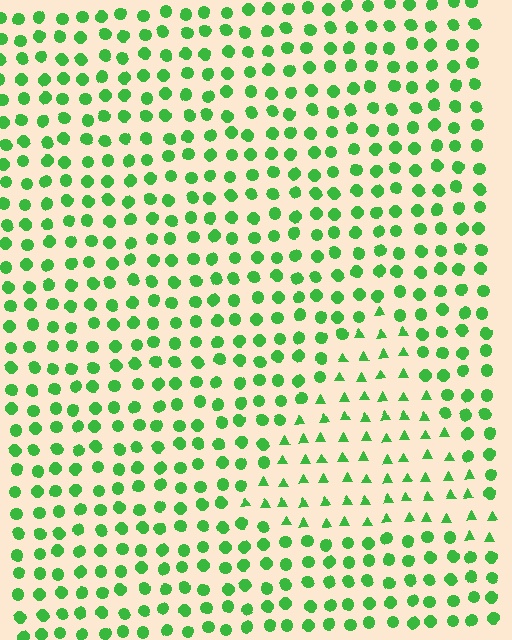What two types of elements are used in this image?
The image uses triangles inside the triangle region and circles outside it.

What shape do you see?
I see a triangle.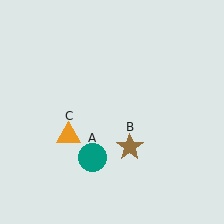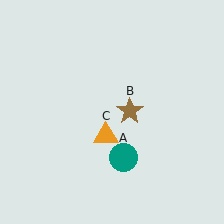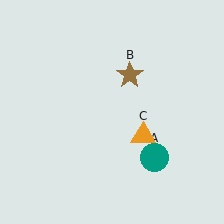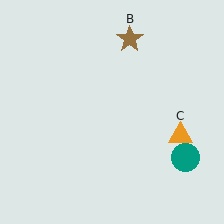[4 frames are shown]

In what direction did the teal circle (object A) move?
The teal circle (object A) moved right.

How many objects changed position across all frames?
3 objects changed position: teal circle (object A), brown star (object B), orange triangle (object C).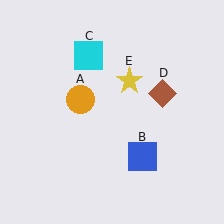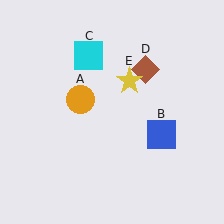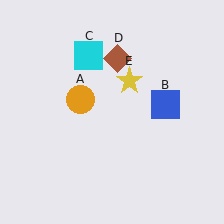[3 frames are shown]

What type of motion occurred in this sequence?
The blue square (object B), brown diamond (object D) rotated counterclockwise around the center of the scene.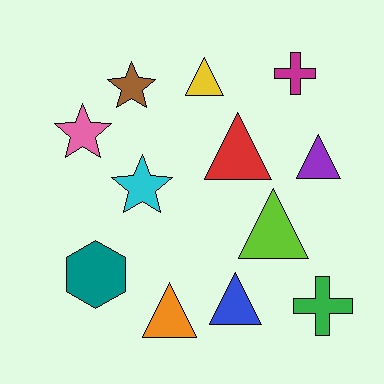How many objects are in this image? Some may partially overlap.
There are 12 objects.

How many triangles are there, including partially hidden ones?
There are 6 triangles.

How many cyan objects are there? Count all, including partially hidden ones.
There is 1 cyan object.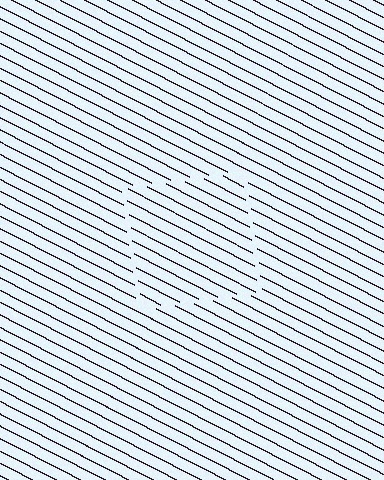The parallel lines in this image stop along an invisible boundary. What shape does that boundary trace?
An illusory square. The interior of the shape contains the same grating, shifted by half a period — the contour is defined by the phase discontinuity where line-ends from the inner and outer gratings abut.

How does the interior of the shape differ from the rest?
The interior of the shape contains the same grating, shifted by half a period — the contour is defined by the phase discontinuity where line-ends from the inner and outer gratings abut.